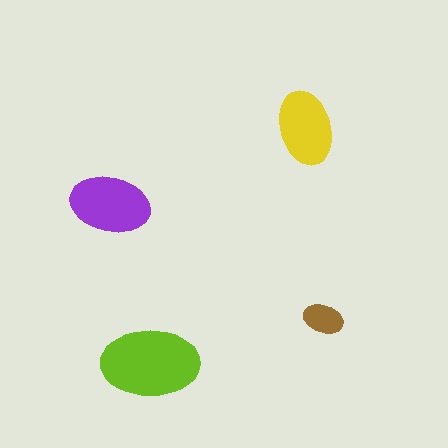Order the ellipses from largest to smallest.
the lime one, the purple one, the yellow one, the brown one.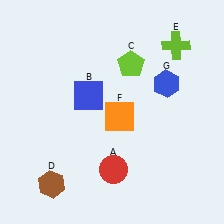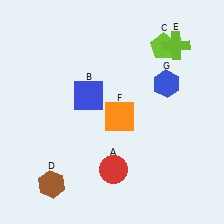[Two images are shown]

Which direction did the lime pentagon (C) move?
The lime pentagon (C) moved right.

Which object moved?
The lime pentagon (C) moved right.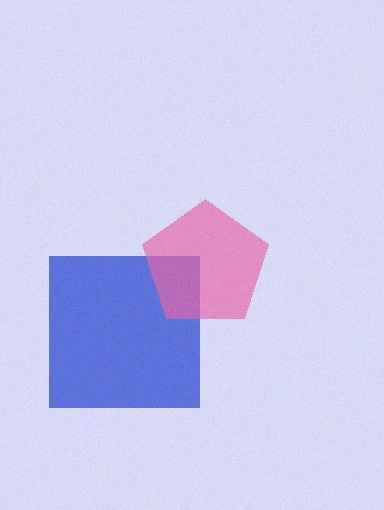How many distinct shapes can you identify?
There are 2 distinct shapes: a blue square, a pink pentagon.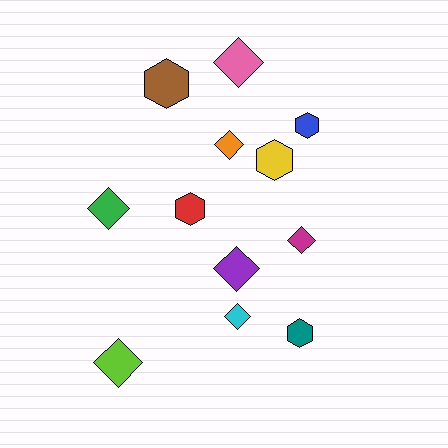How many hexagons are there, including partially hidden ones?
There are 5 hexagons.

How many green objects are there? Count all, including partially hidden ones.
There is 1 green object.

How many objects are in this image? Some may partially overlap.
There are 12 objects.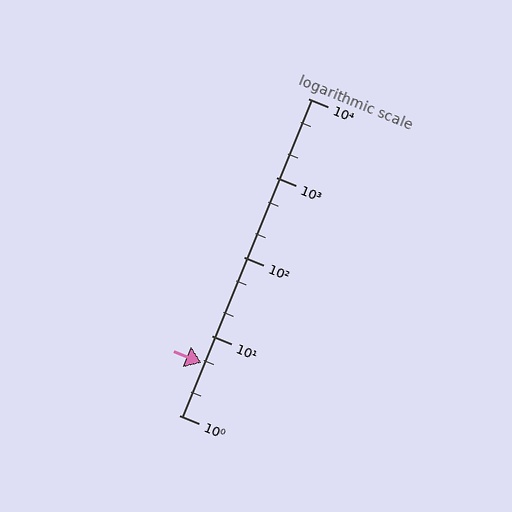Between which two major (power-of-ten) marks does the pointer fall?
The pointer is between 1 and 10.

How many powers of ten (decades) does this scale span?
The scale spans 4 decades, from 1 to 10000.